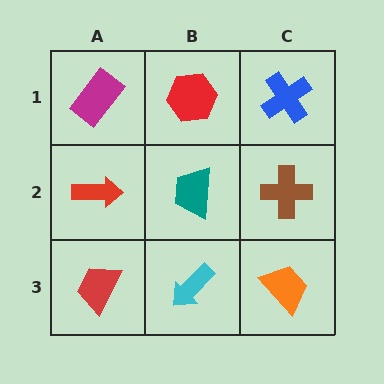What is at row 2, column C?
A brown cross.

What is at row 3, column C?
An orange trapezoid.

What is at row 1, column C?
A blue cross.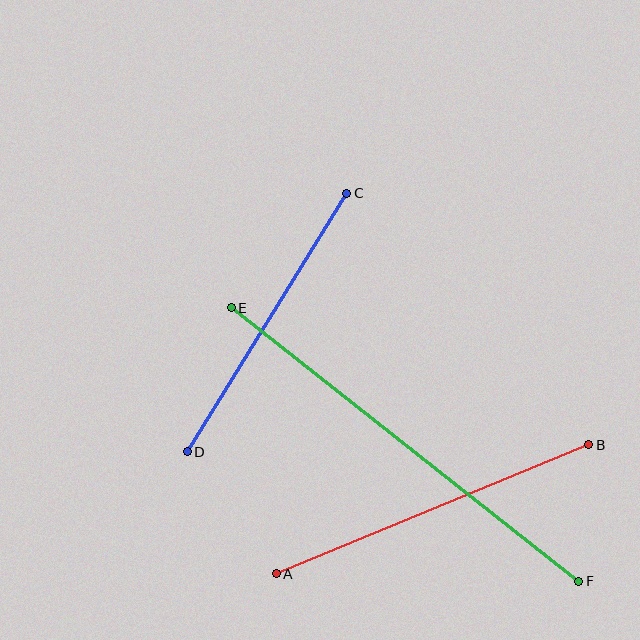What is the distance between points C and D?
The distance is approximately 304 pixels.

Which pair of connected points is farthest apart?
Points E and F are farthest apart.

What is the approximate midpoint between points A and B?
The midpoint is at approximately (432, 509) pixels.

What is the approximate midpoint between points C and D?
The midpoint is at approximately (267, 323) pixels.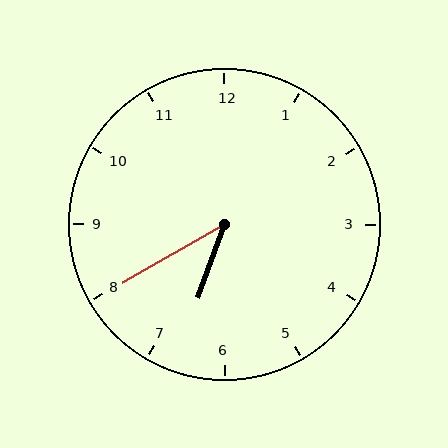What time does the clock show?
6:40.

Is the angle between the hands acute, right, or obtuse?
It is acute.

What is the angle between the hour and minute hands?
Approximately 40 degrees.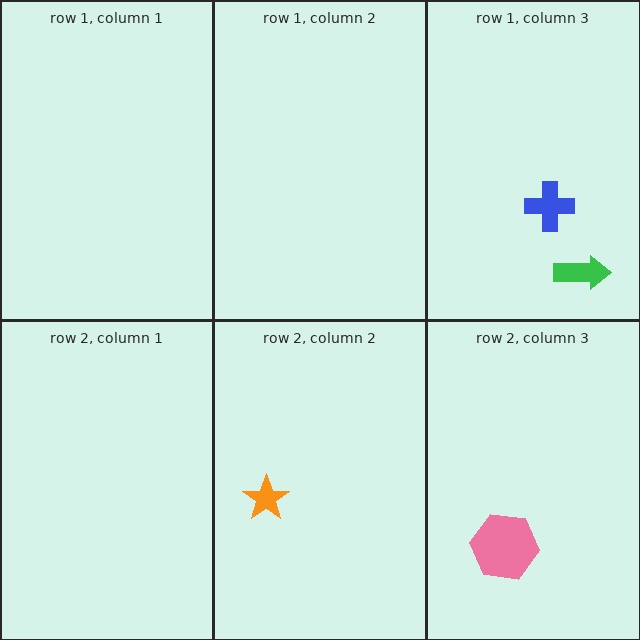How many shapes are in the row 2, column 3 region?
1.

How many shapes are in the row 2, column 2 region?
1.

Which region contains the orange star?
The row 2, column 2 region.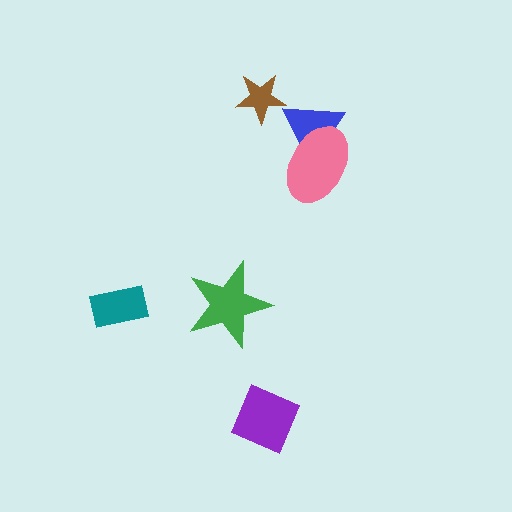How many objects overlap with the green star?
0 objects overlap with the green star.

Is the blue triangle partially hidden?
Yes, it is partially covered by another shape.